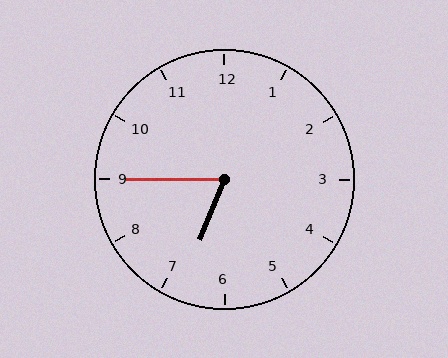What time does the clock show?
6:45.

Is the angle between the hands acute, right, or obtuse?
It is acute.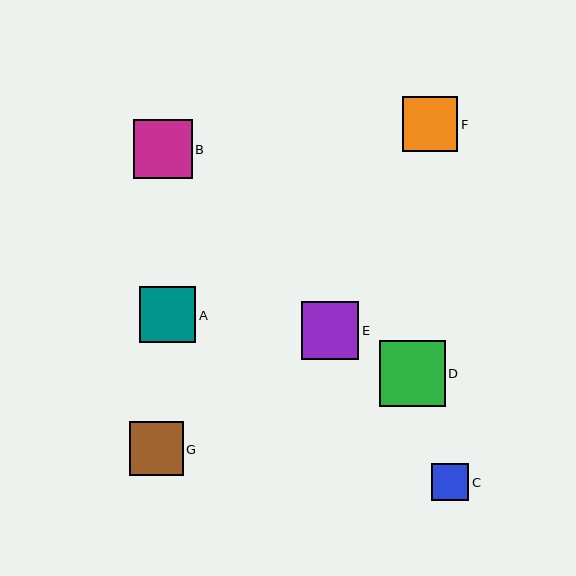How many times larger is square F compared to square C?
Square F is approximately 1.5 times the size of square C.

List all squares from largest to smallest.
From largest to smallest: D, B, E, A, F, G, C.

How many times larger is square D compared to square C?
Square D is approximately 1.8 times the size of square C.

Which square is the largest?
Square D is the largest with a size of approximately 66 pixels.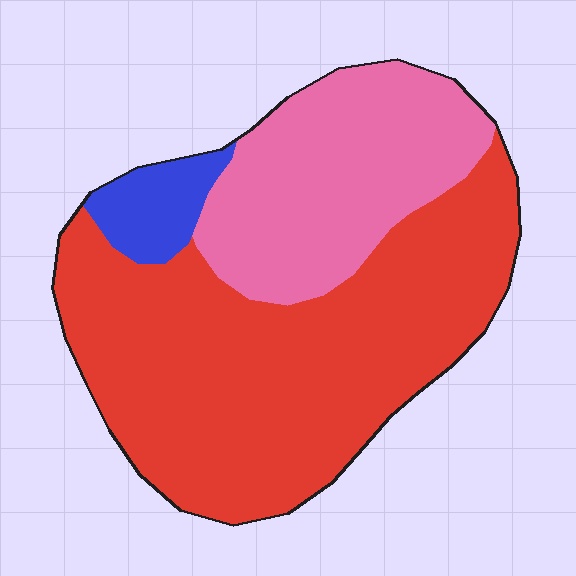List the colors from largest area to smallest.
From largest to smallest: red, pink, blue.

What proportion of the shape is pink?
Pink covers around 30% of the shape.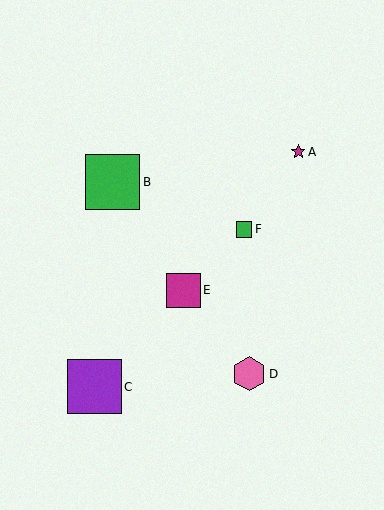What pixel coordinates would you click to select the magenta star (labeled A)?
Click at (298, 152) to select the magenta star A.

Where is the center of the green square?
The center of the green square is at (244, 229).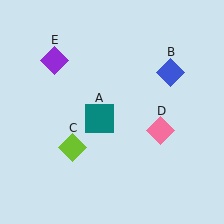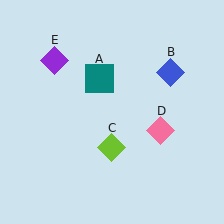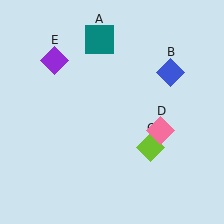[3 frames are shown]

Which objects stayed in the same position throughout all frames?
Blue diamond (object B) and pink diamond (object D) and purple diamond (object E) remained stationary.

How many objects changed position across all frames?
2 objects changed position: teal square (object A), lime diamond (object C).